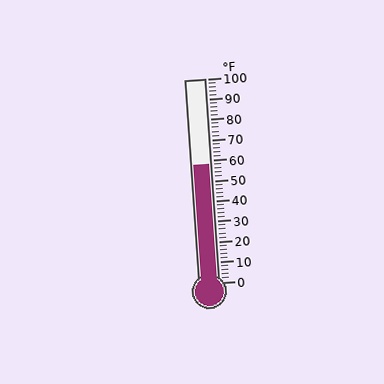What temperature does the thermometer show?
The thermometer shows approximately 58°F.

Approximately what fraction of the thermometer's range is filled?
The thermometer is filled to approximately 60% of its range.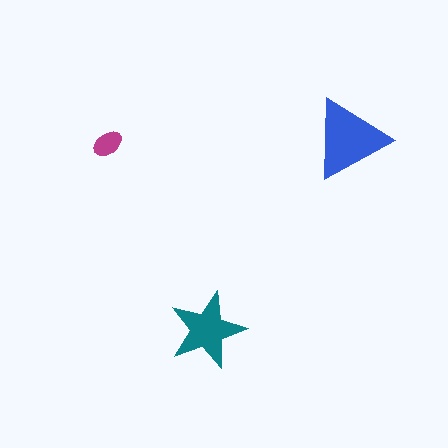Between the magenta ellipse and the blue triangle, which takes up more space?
The blue triangle.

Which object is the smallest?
The magenta ellipse.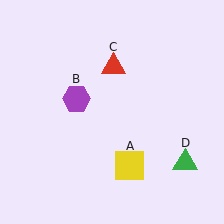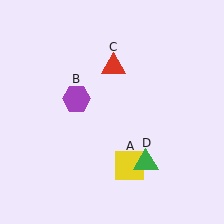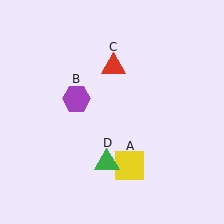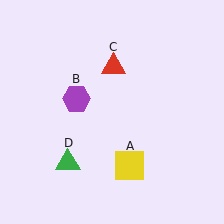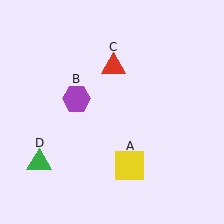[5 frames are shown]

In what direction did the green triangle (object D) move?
The green triangle (object D) moved left.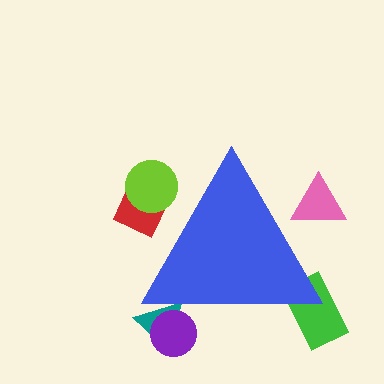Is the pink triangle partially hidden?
Yes, the pink triangle is partially hidden behind the blue triangle.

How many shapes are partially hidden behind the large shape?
6 shapes are partially hidden.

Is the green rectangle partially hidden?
Yes, the green rectangle is partially hidden behind the blue triangle.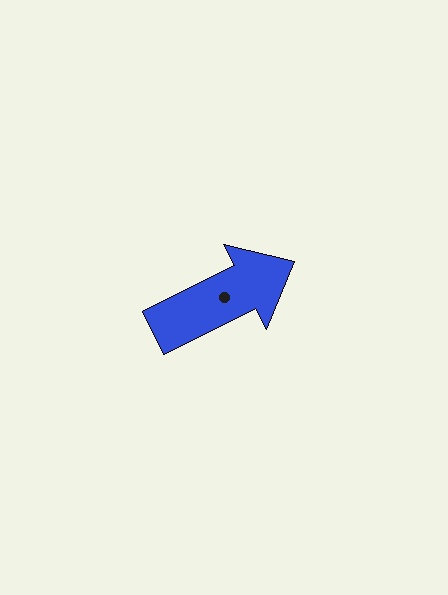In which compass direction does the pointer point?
Northeast.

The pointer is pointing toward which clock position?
Roughly 2 o'clock.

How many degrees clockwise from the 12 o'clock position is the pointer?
Approximately 63 degrees.